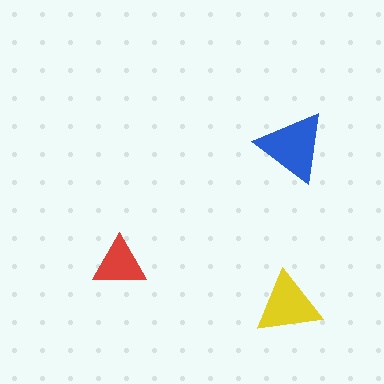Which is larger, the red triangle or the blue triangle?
The blue one.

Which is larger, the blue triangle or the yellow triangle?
The blue one.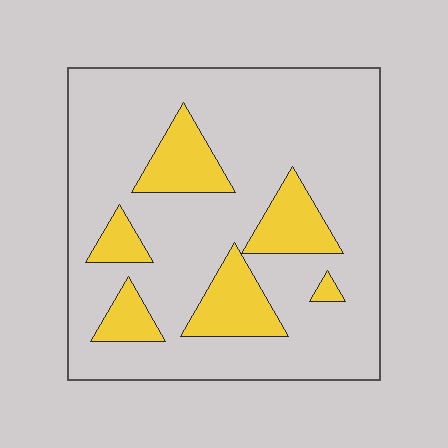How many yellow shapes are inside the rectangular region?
6.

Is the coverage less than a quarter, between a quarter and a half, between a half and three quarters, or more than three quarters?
Less than a quarter.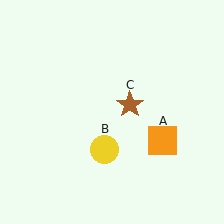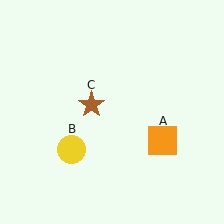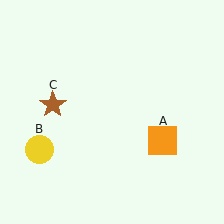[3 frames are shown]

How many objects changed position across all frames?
2 objects changed position: yellow circle (object B), brown star (object C).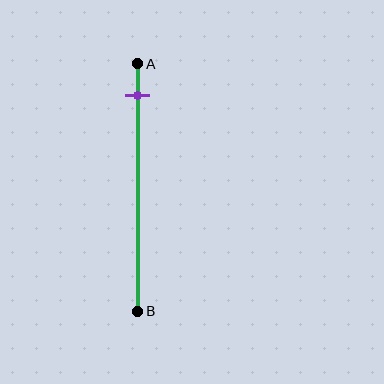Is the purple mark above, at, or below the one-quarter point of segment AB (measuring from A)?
The purple mark is above the one-quarter point of segment AB.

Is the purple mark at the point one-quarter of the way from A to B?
No, the mark is at about 15% from A, not at the 25% one-quarter point.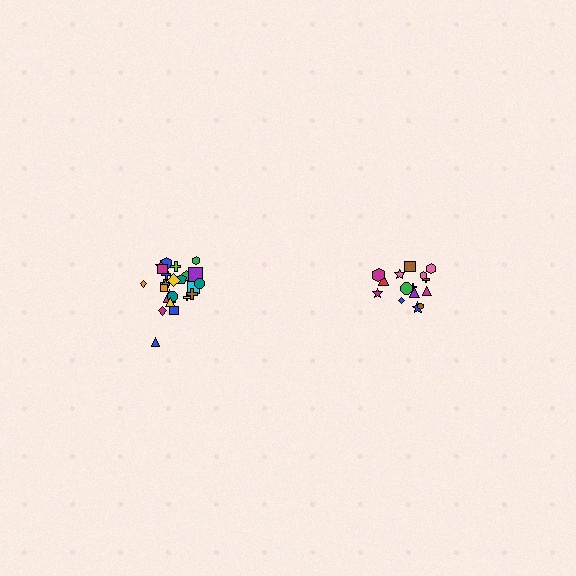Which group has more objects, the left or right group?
The left group.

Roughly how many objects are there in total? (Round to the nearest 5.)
Roughly 40 objects in total.